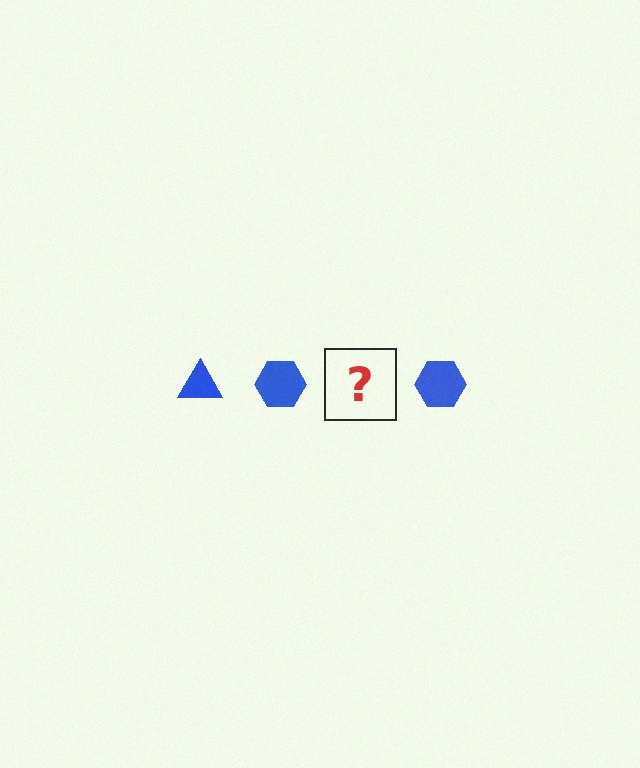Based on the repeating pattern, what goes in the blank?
The blank should be a blue triangle.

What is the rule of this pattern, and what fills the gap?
The rule is that the pattern cycles through triangle, hexagon shapes in blue. The gap should be filled with a blue triangle.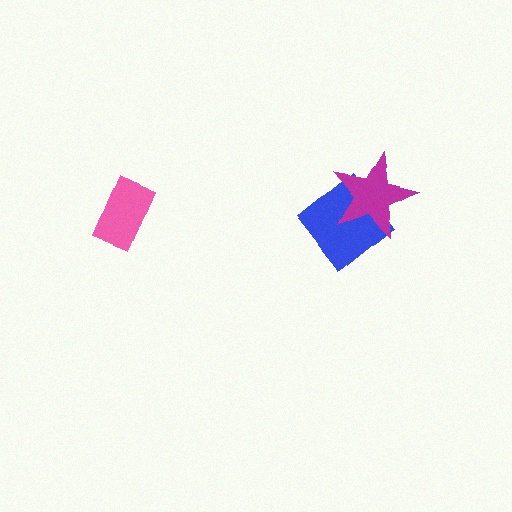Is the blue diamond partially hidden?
Yes, it is partially covered by another shape.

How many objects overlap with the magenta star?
1 object overlaps with the magenta star.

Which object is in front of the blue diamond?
The magenta star is in front of the blue diamond.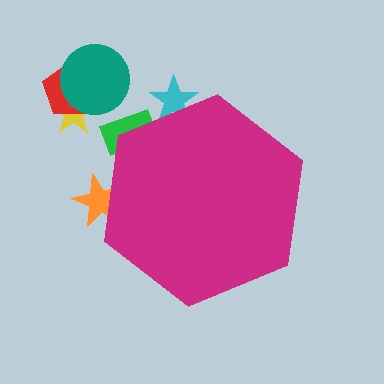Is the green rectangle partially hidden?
Yes, the green rectangle is partially hidden behind the magenta hexagon.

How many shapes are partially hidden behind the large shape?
3 shapes are partially hidden.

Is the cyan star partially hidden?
Yes, the cyan star is partially hidden behind the magenta hexagon.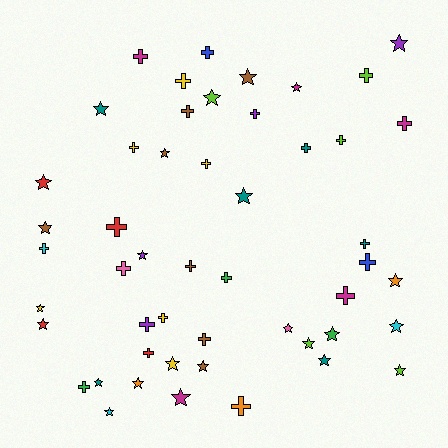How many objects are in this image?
There are 50 objects.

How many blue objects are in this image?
There are 2 blue objects.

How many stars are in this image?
There are 25 stars.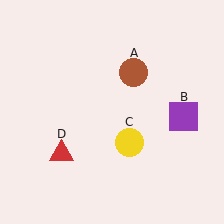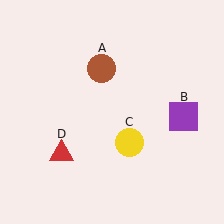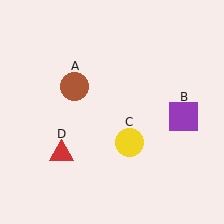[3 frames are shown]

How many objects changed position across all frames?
1 object changed position: brown circle (object A).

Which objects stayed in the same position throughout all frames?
Purple square (object B) and yellow circle (object C) and red triangle (object D) remained stationary.